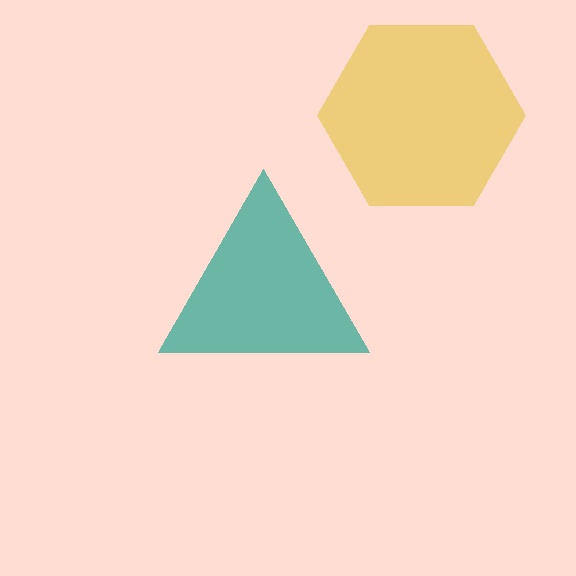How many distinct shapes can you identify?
There are 2 distinct shapes: a yellow hexagon, a teal triangle.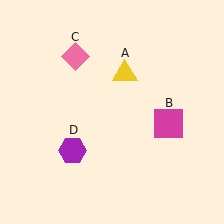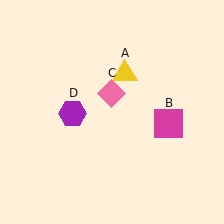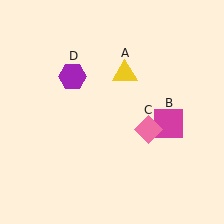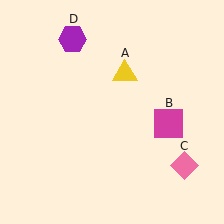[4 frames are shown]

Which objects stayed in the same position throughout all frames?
Yellow triangle (object A) and magenta square (object B) remained stationary.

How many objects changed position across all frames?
2 objects changed position: pink diamond (object C), purple hexagon (object D).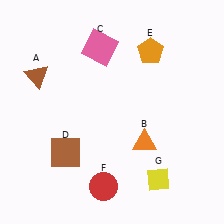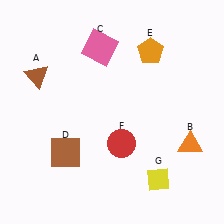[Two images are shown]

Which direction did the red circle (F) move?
The red circle (F) moved up.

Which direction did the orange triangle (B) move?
The orange triangle (B) moved right.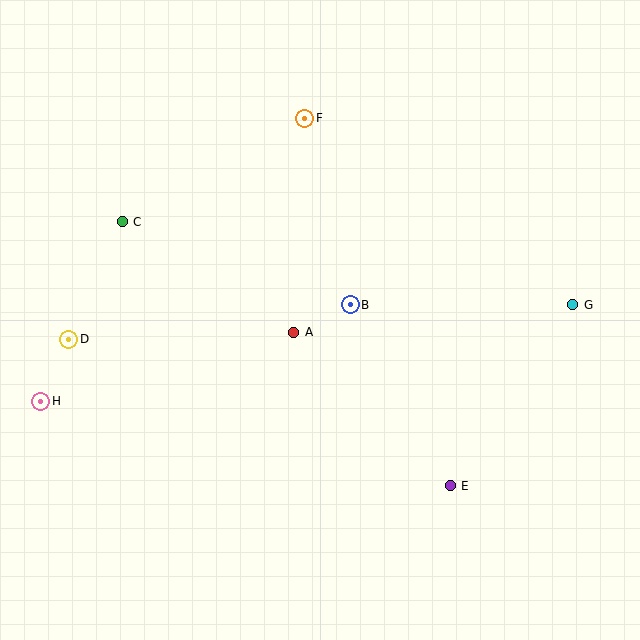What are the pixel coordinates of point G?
Point G is at (573, 305).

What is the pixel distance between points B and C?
The distance between B and C is 242 pixels.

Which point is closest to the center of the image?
Point A at (294, 332) is closest to the center.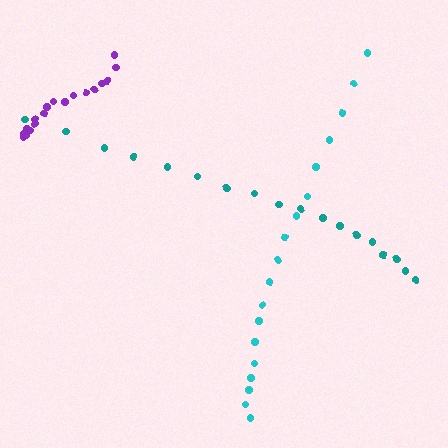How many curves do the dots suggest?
There are 3 distinct paths.